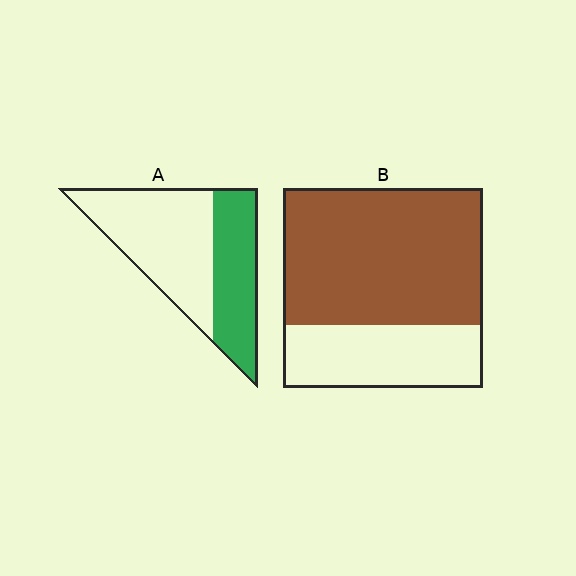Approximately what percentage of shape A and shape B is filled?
A is approximately 40% and B is approximately 70%.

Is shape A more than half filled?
No.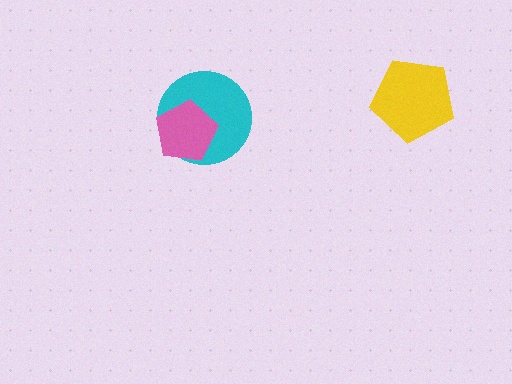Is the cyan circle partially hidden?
Yes, it is partially covered by another shape.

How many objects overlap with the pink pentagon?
1 object overlaps with the pink pentagon.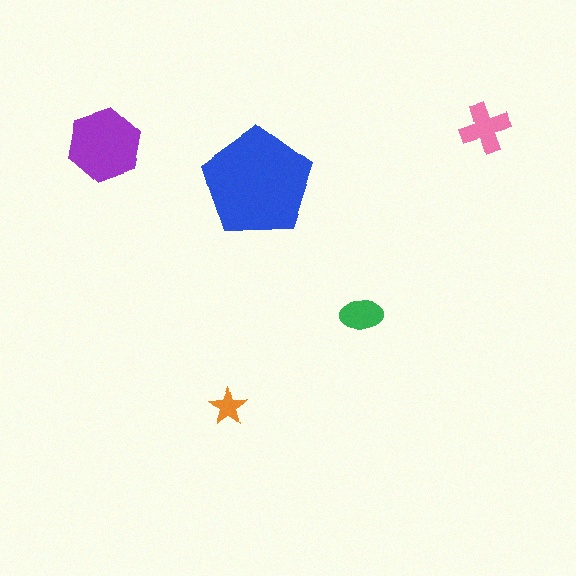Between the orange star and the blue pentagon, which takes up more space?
The blue pentagon.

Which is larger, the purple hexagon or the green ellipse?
The purple hexagon.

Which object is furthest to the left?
The purple hexagon is leftmost.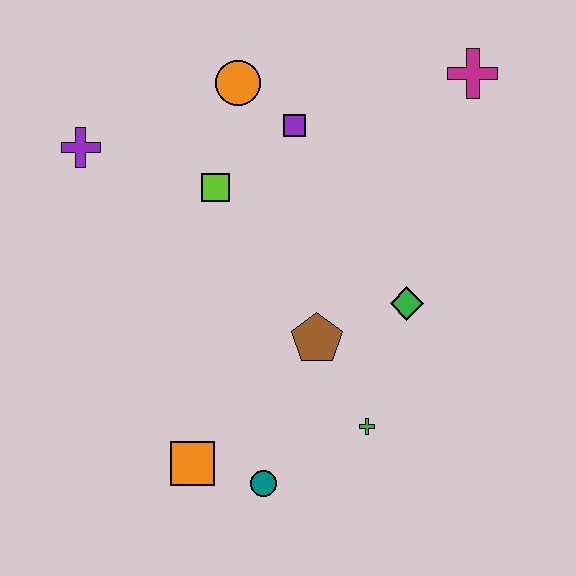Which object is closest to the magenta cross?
The purple square is closest to the magenta cross.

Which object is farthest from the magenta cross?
The orange square is farthest from the magenta cross.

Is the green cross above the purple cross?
No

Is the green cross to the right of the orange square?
Yes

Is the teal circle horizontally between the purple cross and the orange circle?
No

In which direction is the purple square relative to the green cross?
The purple square is above the green cross.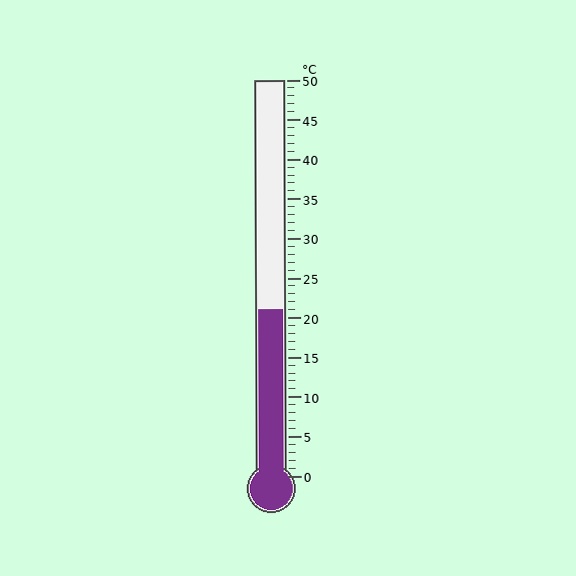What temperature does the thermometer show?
The thermometer shows approximately 21°C.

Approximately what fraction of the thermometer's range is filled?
The thermometer is filled to approximately 40% of its range.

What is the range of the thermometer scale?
The thermometer scale ranges from 0°C to 50°C.